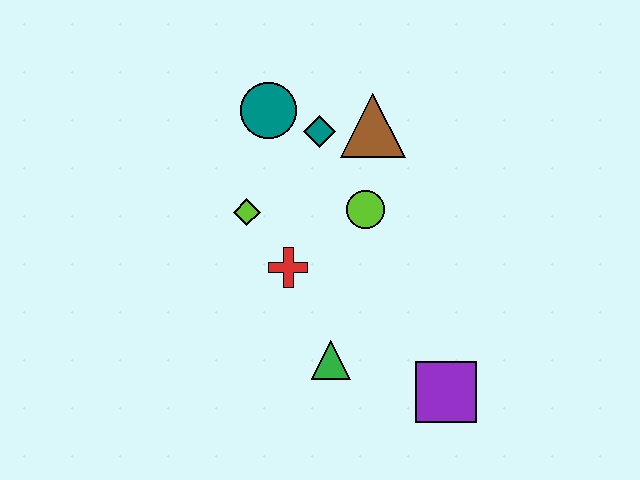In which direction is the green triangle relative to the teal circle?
The green triangle is below the teal circle.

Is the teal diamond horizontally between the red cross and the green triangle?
Yes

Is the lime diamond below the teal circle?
Yes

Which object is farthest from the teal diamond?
The purple square is farthest from the teal diamond.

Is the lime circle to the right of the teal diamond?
Yes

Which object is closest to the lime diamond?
The red cross is closest to the lime diamond.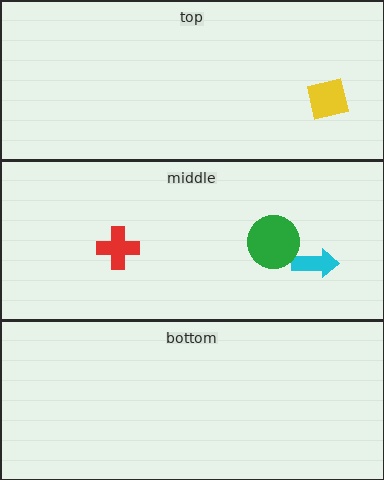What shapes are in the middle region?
The cyan arrow, the green circle, the red cross.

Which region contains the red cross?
The middle region.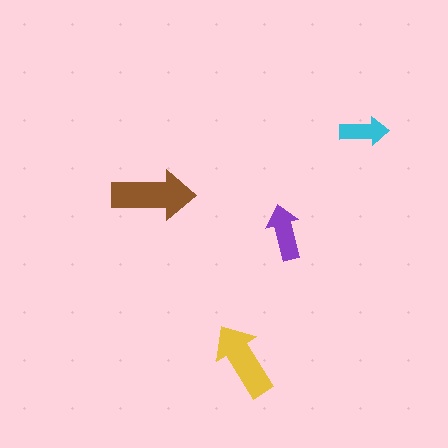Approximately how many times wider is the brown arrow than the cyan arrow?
About 1.5 times wider.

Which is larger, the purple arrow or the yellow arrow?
The yellow one.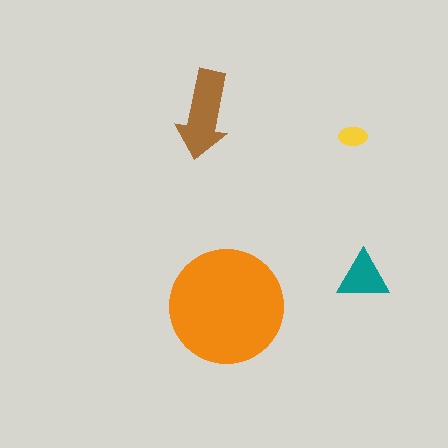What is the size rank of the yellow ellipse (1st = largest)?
4th.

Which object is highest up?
The brown arrow is topmost.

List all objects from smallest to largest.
The yellow ellipse, the teal triangle, the brown arrow, the orange circle.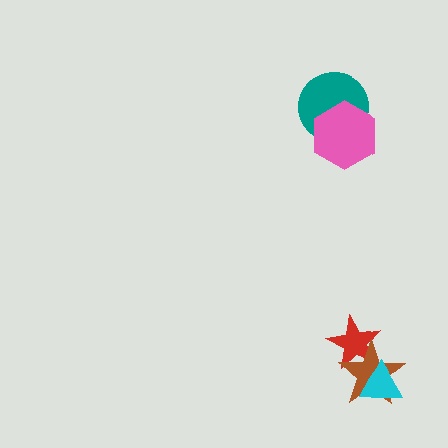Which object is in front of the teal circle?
The pink hexagon is in front of the teal circle.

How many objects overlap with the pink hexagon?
1 object overlaps with the pink hexagon.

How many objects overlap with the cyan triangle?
1 object overlaps with the cyan triangle.